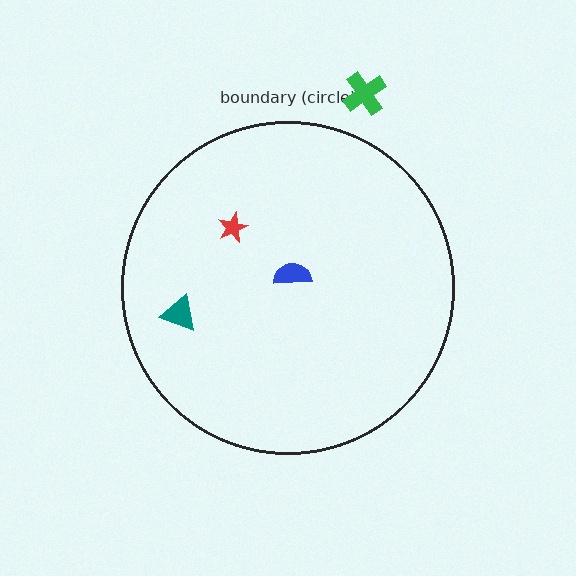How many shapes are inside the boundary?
3 inside, 1 outside.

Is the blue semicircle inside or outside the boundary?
Inside.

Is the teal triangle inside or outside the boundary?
Inside.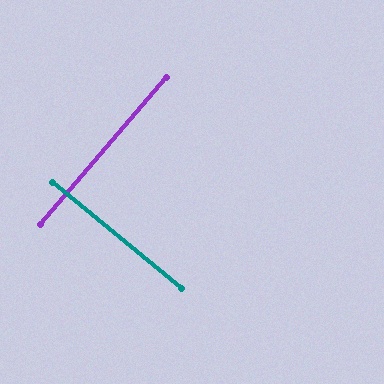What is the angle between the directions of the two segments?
Approximately 89 degrees.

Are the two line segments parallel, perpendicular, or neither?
Perpendicular — they meet at approximately 89°.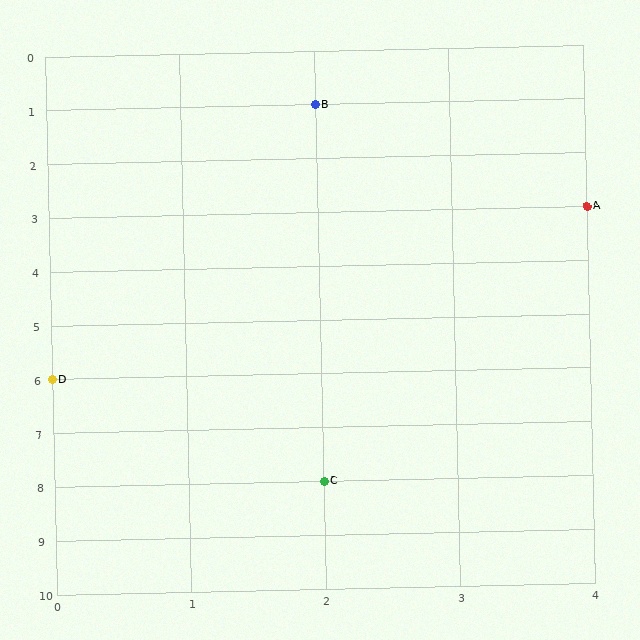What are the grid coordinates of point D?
Point D is at grid coordinates (0, 6).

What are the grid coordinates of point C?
Point C is at grid coordinates (2, 8).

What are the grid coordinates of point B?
Point B is at grid coordinates (2, 1).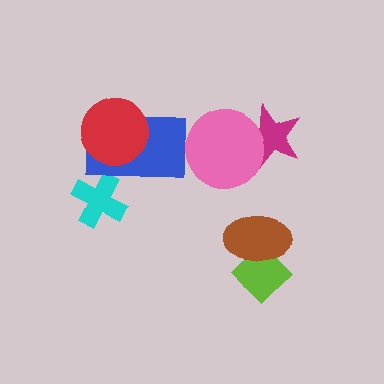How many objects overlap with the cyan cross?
1 object overlaps with the cyan cross.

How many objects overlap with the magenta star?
1 object overlaps with the magenta star.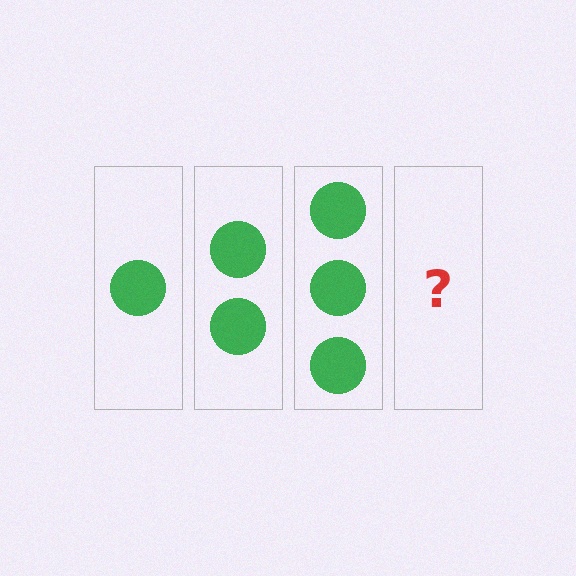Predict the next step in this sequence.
The next step is 4 circles.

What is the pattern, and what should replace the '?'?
The pattern is that each step adds one more circle. The '?' should be 4 circles.